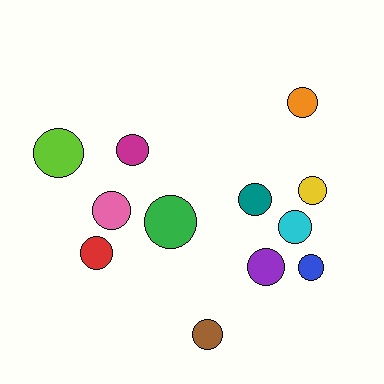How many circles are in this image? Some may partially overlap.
There are 12 circles.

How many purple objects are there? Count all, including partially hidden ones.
There is 1 purple object.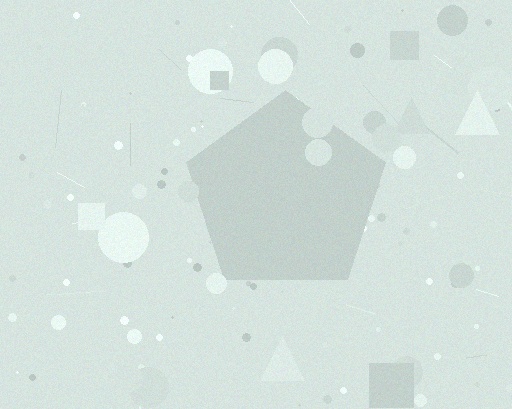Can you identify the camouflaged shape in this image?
The camouflaged shape is a pentagon.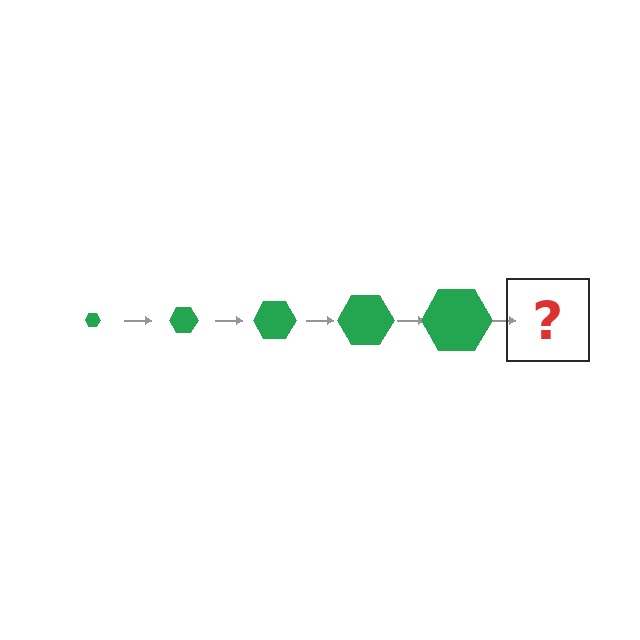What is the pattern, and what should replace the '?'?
The pattern is that the hexagon gets progressively larger each step. The '?' should be a green hexagon, larger than the previous one.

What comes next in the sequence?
The next element should be a green hexagon, larger than the previous one.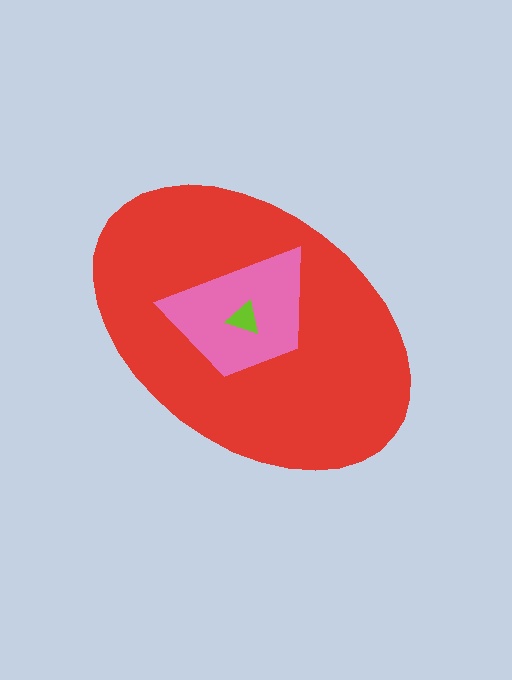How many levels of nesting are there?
3.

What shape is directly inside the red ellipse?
The pink trapezoid.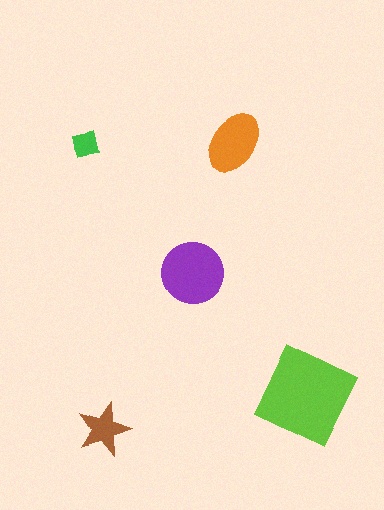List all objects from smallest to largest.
The green square, the brown star, the orange ellipse, the purple circle, the lime square.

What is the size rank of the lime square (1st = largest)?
1st.